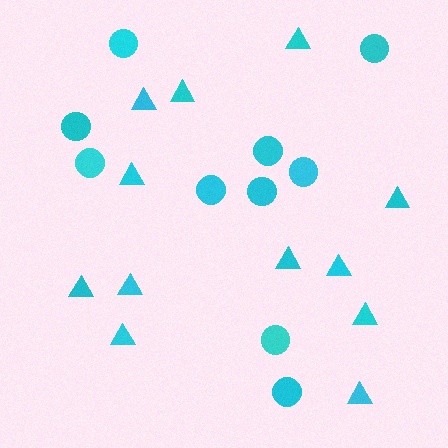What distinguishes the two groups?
There are 2 groups: one group of triangles (12) and one group of circles (10).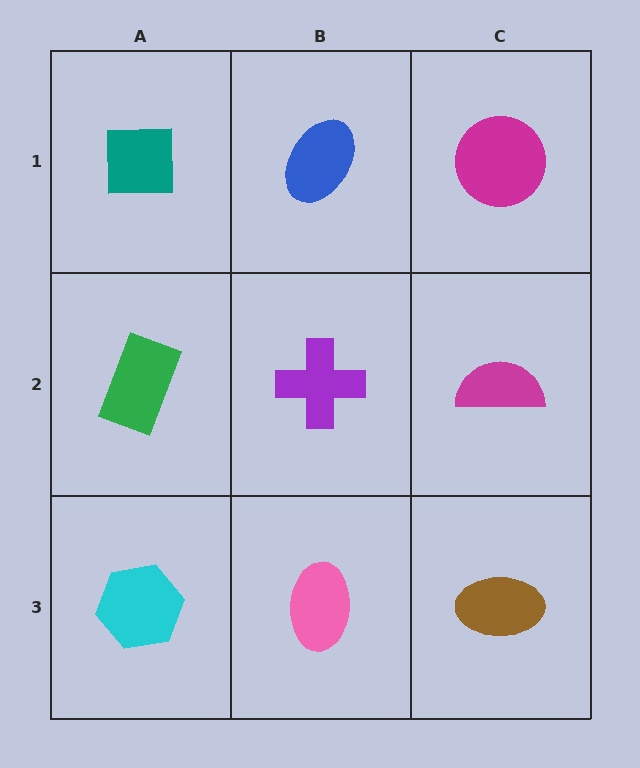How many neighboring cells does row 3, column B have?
3.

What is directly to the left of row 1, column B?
A teal square.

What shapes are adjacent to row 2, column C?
A magenta circle (row 1, column C), a brown ellipse (row 3, column C), a purple cross (row 2, column B).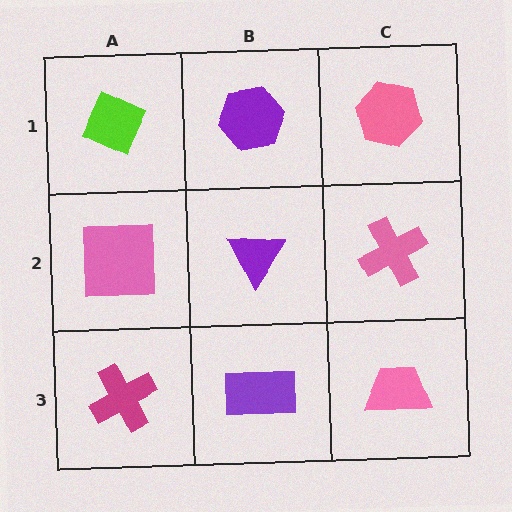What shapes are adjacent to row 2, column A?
A lime diamond (row 1, column A), a magenta cross (row 3, column A), a purple triangle (row 2, column B).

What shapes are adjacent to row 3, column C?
A pink cross (row 2, column C), a purple rectangle (row 3, column B).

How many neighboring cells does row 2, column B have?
4.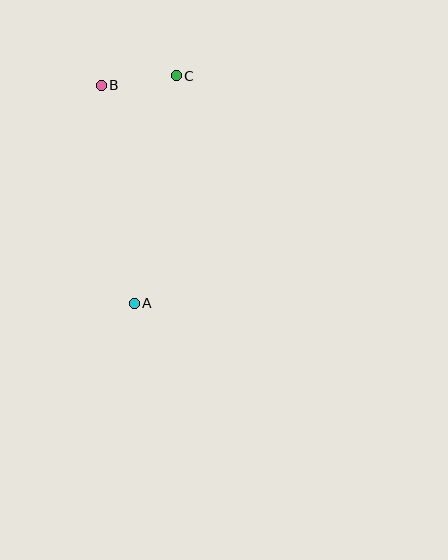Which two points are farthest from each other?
Points A and C are farthest from each other.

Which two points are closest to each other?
Points B and C are closest to each other.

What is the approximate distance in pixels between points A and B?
The distance between A and B is approximately 220 pixels.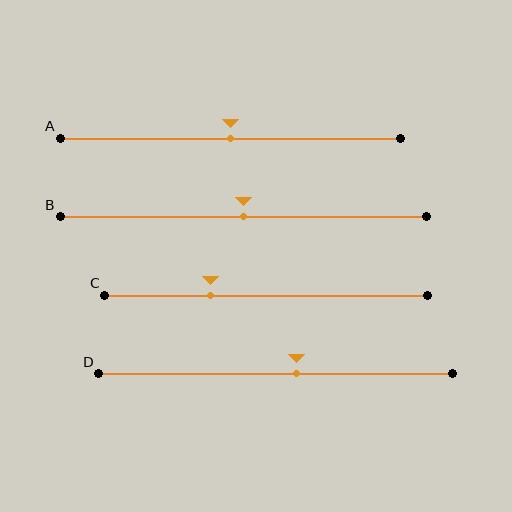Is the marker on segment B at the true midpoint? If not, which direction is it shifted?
Yes, the marker on segment B is at the true midpoint.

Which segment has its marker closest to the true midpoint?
Segment A has its marker closest to the true midpoint.